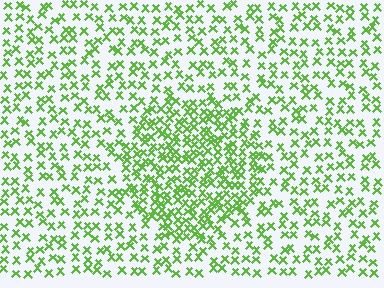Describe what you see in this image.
The image contains small lime elements arranged at two different densities. A circle-shaped region is visible where the elements are more densely packed than the surrounding area.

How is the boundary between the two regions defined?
The boundary is defined by a change in element density (approximately 2.0x ratio). All elements are the same color, size, and shape.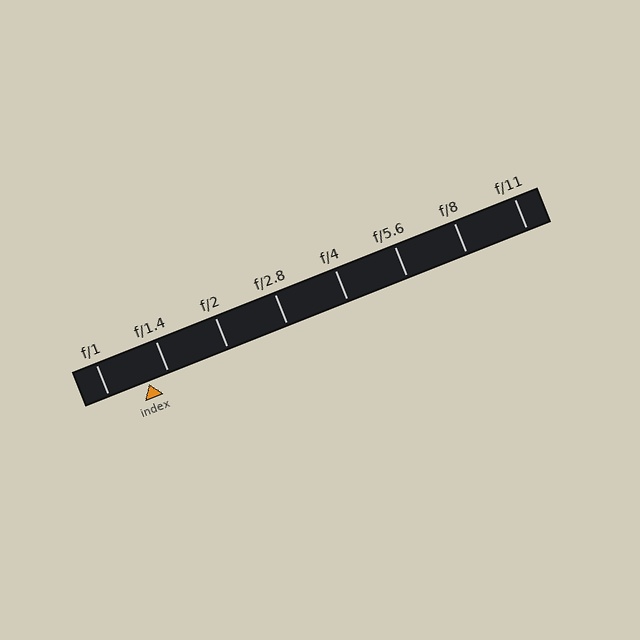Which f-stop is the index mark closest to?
The index mark is closest to f/1.4.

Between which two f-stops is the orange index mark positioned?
The index mark is between f/1 and f/1.4.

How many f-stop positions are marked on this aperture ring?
There are 8 f-stop positions marked.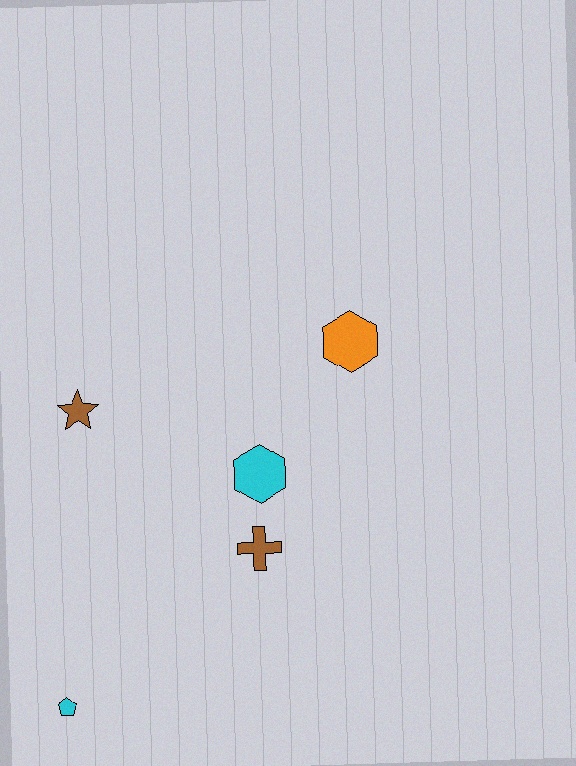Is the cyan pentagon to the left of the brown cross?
Yes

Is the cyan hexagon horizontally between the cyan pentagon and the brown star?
No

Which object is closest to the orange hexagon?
The cyan hexagon is closest to the orange hexagon.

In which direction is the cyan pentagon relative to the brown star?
The cyan pentagon is below the brown star.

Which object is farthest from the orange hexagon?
The cyan pentagon is farthest from the orange hexagon.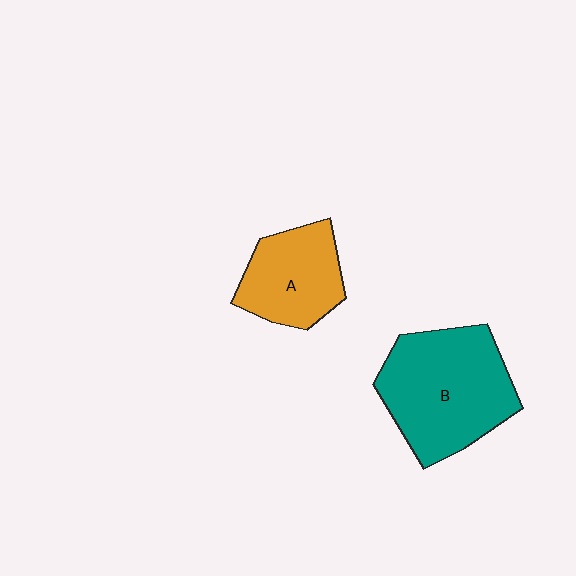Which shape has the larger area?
Shape B (teal).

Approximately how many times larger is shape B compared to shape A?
Approximately 1.6 times.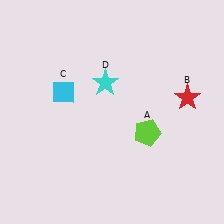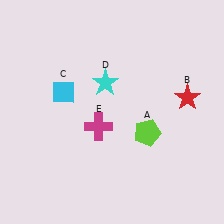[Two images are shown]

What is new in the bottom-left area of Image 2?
A magenta cross (E) was added in the bottom-left area of Image 2.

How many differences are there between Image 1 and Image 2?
There is 1 difference between the two images.